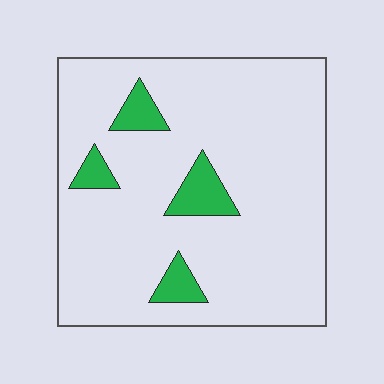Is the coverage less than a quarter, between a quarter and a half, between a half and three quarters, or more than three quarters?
Less than a quarter.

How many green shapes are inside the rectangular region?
4.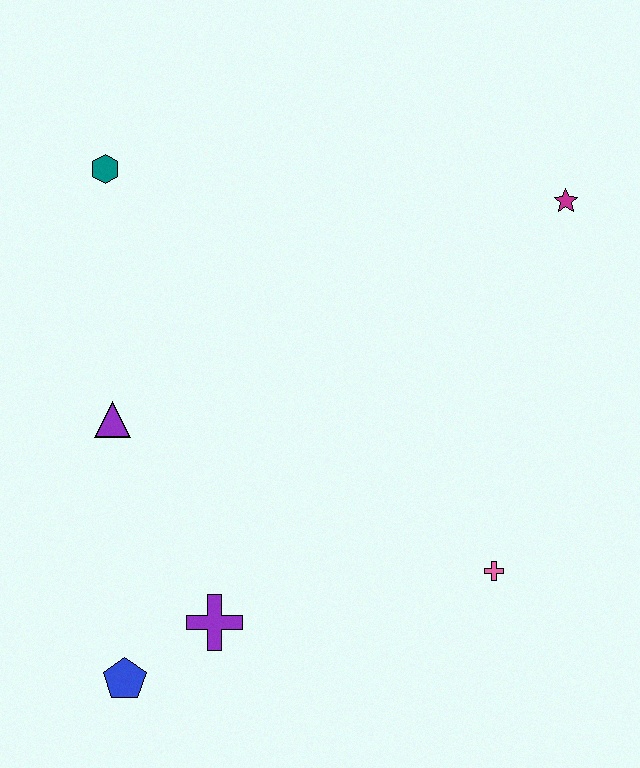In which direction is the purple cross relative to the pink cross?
The purple cross is to the left of the pink cross.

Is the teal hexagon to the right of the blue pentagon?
No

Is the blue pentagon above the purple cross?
No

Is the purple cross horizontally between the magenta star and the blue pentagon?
Yes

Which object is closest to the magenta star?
The pink cross is closest to the magenta star.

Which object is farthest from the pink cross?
The teal hexagon is farthest from the pink cross.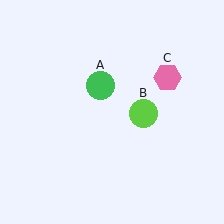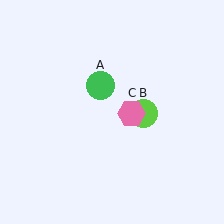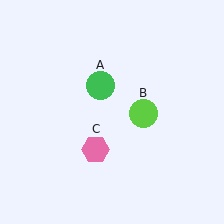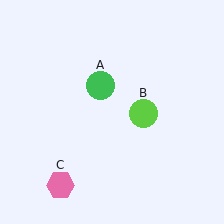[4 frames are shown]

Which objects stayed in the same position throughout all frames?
Green circle (object A) and lime circle (object B) remained stationary.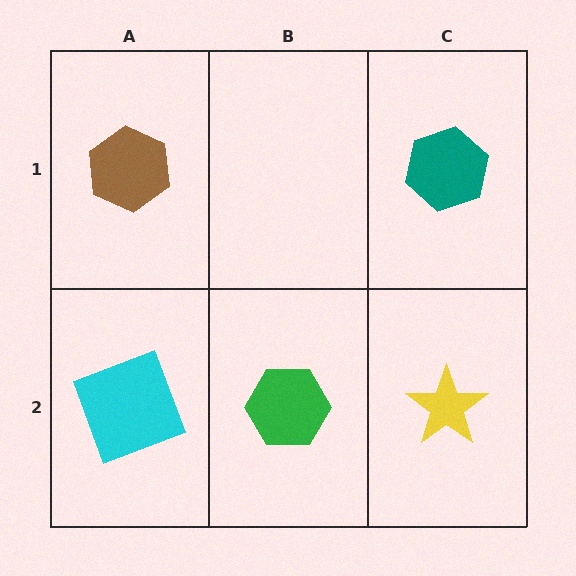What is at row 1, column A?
A brown hexagon.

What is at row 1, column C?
A teal hexagon.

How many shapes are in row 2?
3 shapes.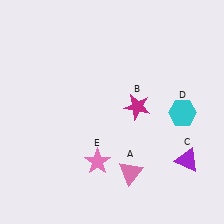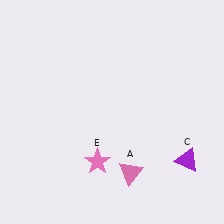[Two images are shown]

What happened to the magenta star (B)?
The magenta star (B) was removed in Image 2. It was in the top-right area of Image 1.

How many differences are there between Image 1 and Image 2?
There are 2 differences between the two images.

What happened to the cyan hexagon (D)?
The cyan hexagon (D) was removed in Image 2. It was in the bottom-right area of Image 1.